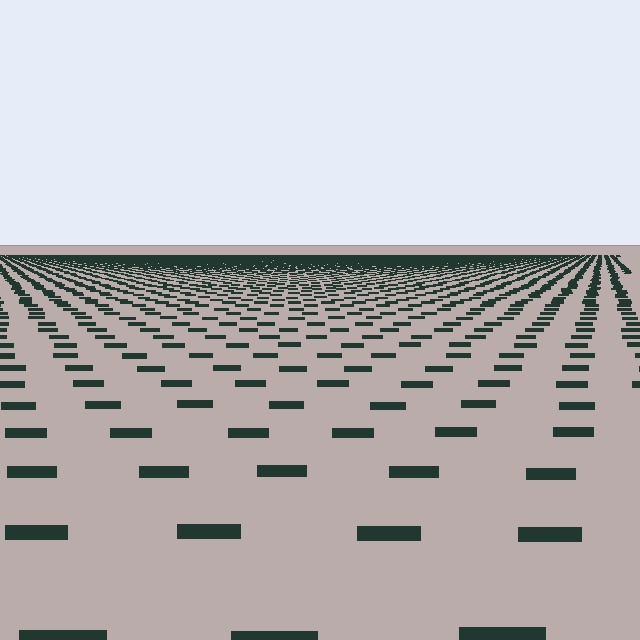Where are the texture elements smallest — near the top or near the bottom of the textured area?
Near the top.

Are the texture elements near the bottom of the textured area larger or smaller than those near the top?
Larger. Near the bottom, elements are closer to the viewer and appear at a bigger on-screen size.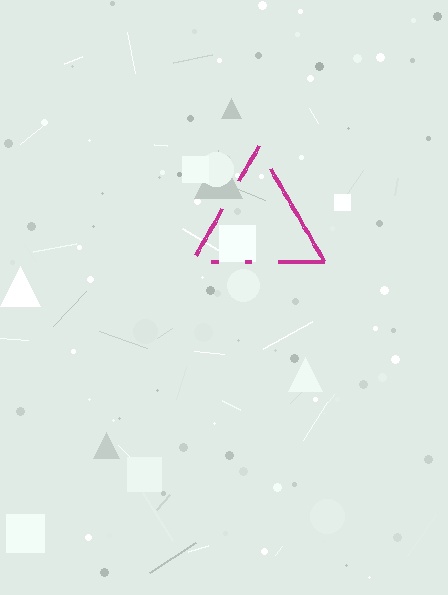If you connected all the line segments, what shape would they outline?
They would outline a triangle.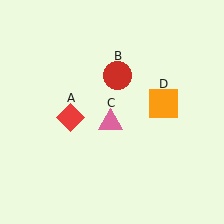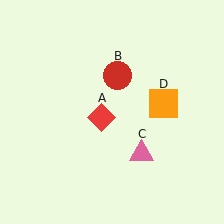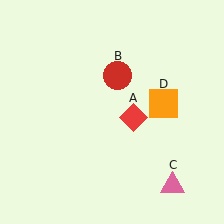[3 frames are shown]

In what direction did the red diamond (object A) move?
The red diamond (object A) moved right.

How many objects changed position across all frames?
2 objects changed position: red diamond (object A), pink triangle (object C).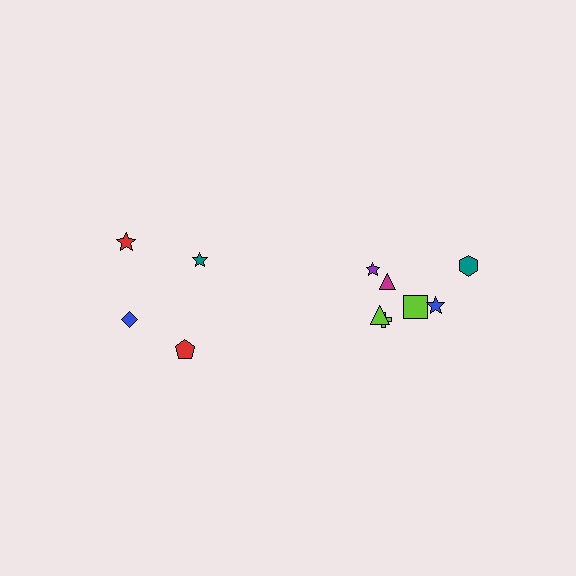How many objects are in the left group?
There are 4 objects.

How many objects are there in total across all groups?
There are 11 objects.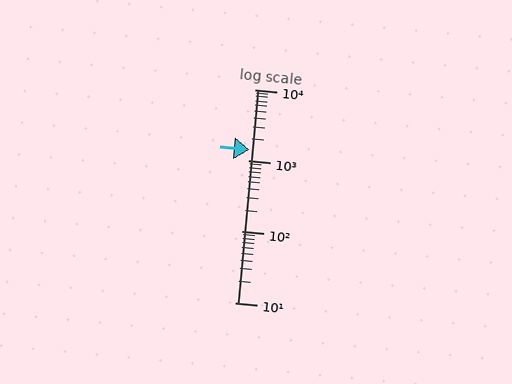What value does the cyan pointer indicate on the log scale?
The pointer indicates approximately 1400.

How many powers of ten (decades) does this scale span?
The scale spans 3 decades, from 10 to 10000.